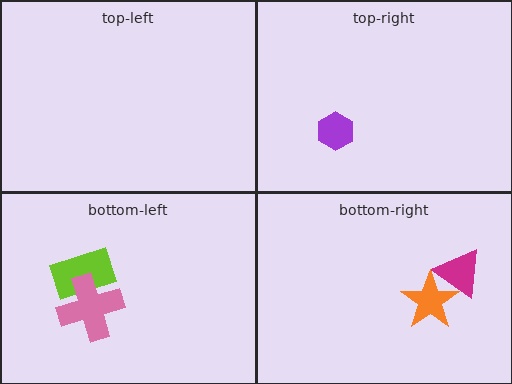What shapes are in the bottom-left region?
The lime rectangle, the pink cross.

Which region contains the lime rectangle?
The bottom-left region.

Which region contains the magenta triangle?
The bottom-right region.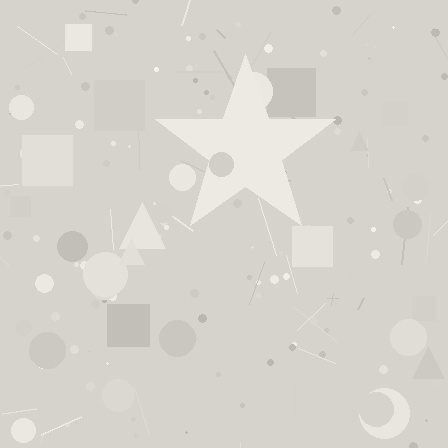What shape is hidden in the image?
A star is hidden in the image.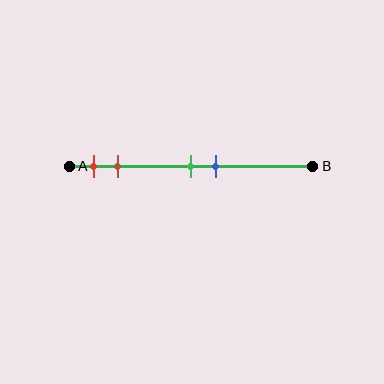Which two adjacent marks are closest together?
The green and blue marks are the closest adjacent pair.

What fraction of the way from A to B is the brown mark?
The brown mark is approximately 20% (0.2) of the way from A to B.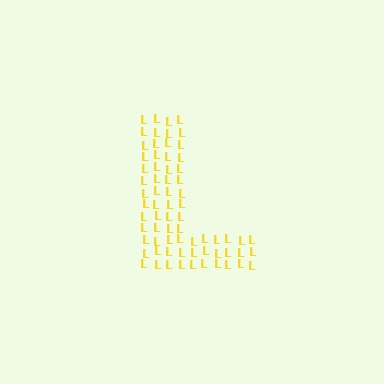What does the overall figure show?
The overall figure shows the letter L.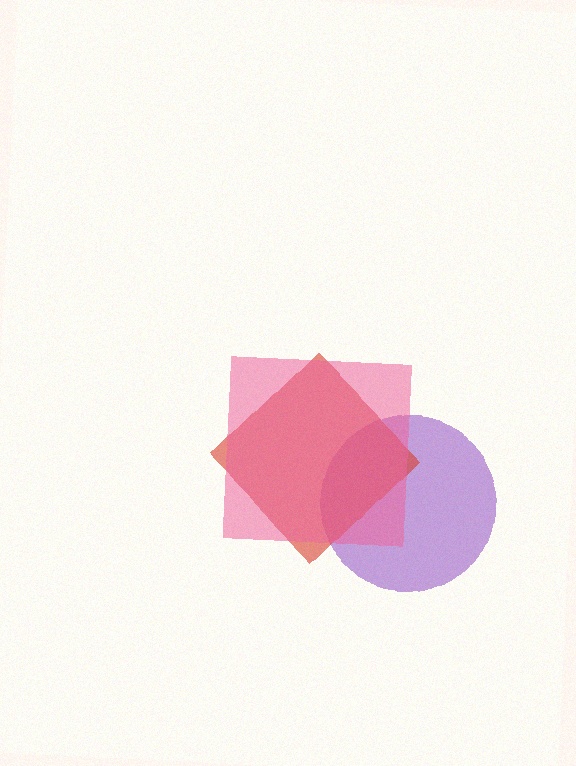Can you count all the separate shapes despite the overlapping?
Yes, there are 3 separate shapes.